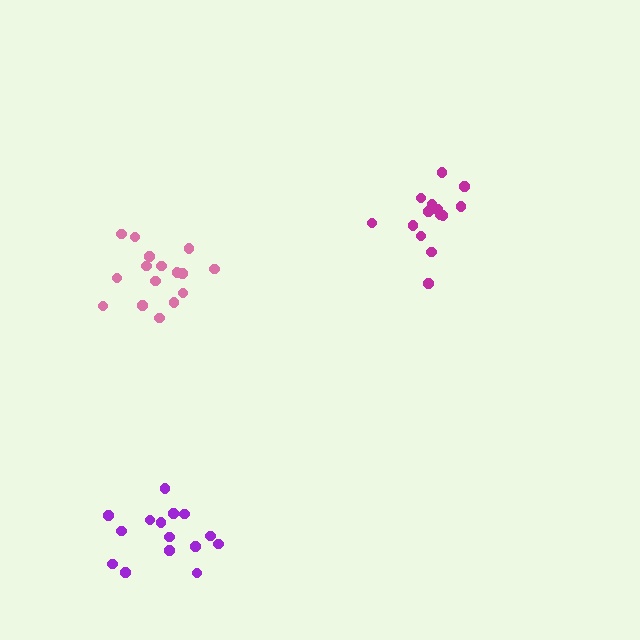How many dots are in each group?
Group 1: 14 dots, Group 2: 16 dots, Group 3: 15 dots (45 total).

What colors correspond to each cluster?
The clusters are colored: magenta, pink, purple.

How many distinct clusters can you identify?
There are 3 distinct clusters.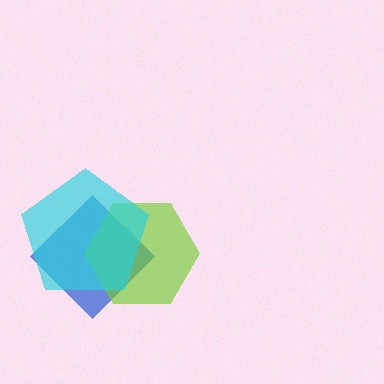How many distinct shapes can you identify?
There are 3 distinct shapes: a blue diamond, a lime hexagon, a cyan pentagon.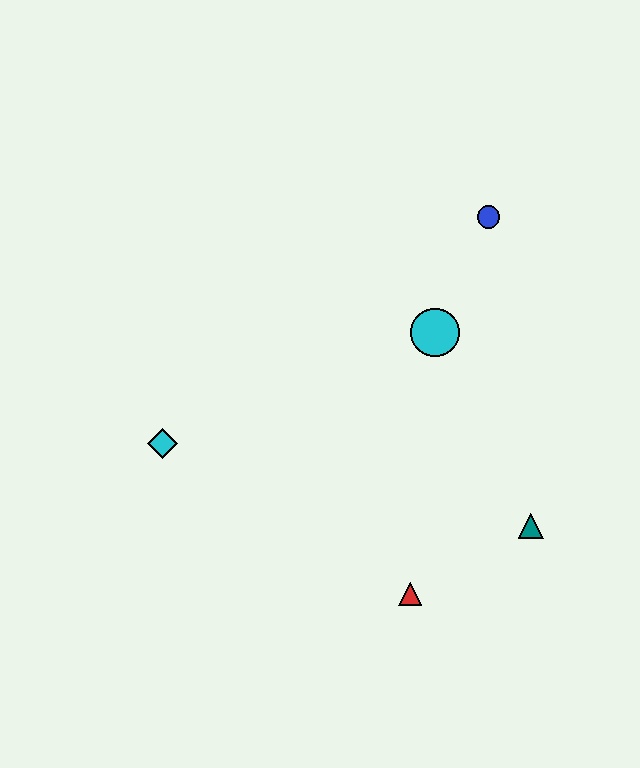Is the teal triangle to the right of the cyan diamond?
Yes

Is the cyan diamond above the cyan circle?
No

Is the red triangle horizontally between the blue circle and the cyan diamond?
Yes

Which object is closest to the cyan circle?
The blue circle is closest to the cyan circle.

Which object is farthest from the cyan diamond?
The blue circle is farthest from the cyan diamond.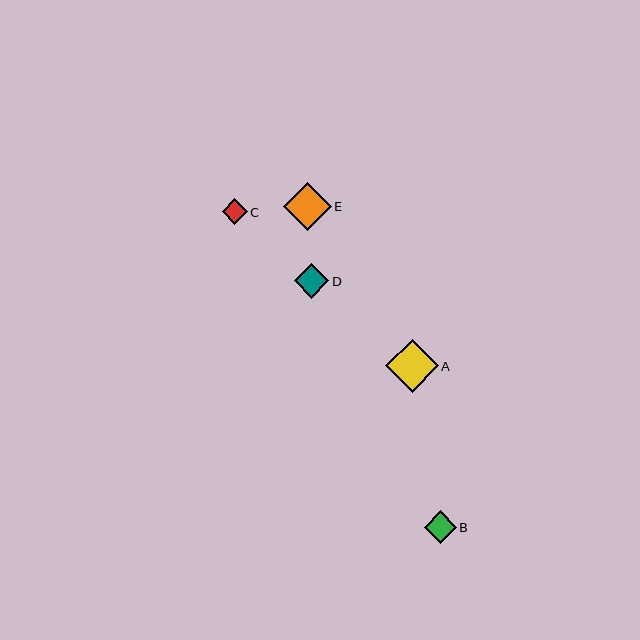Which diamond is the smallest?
Diamond C is the smallest with a size of approximately 25 pixels.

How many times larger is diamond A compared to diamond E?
Diamond A is approximately 1.1 times the size of diamond E.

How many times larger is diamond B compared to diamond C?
Diamond B is approximately 1.3 times the size of diamond C.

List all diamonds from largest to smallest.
From largest to smallest: A, E, D, B, C.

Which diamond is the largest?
Diamond A is the largest with a size of approximately 53 pixels.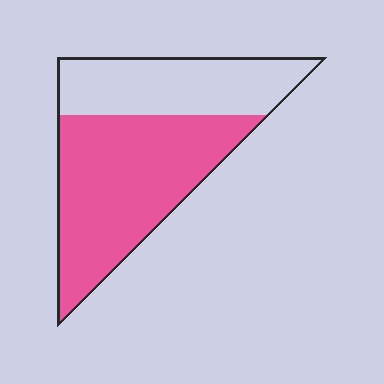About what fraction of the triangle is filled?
About five eighths (5/8).